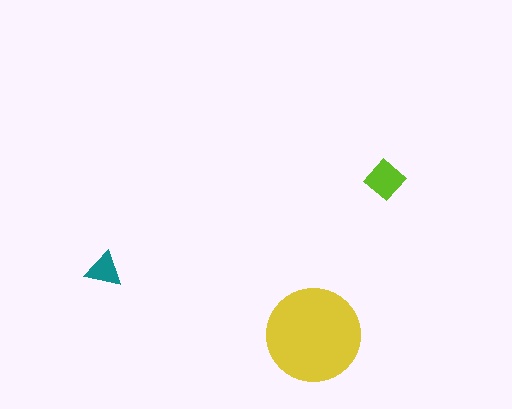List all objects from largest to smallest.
The yellow circle, the lime diamond, the teal triangle.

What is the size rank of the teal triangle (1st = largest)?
3rd.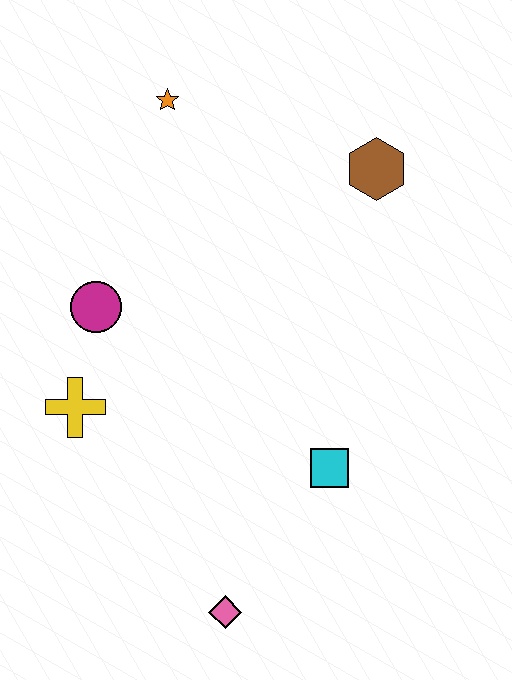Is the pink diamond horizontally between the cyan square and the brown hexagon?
No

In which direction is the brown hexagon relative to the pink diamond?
The brown hexagon is above the pink diamond.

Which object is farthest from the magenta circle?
The pink diamond is farthest from the magenta circle.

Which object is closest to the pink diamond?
The cyan square is closest to the pink diamond.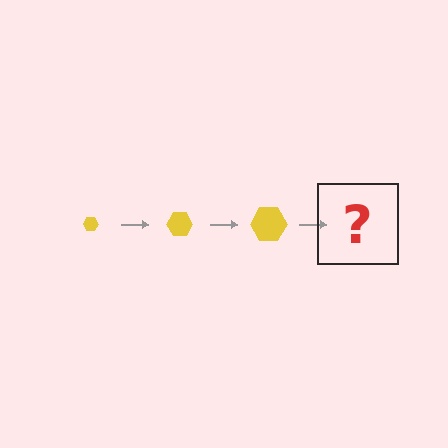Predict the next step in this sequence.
The next step is a yellow hexagon, larger than the previous one.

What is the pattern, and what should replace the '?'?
The pattern is that the hexagon gets progressively larger each step. The '?' should be a yellow hexagon, larger than the previous one.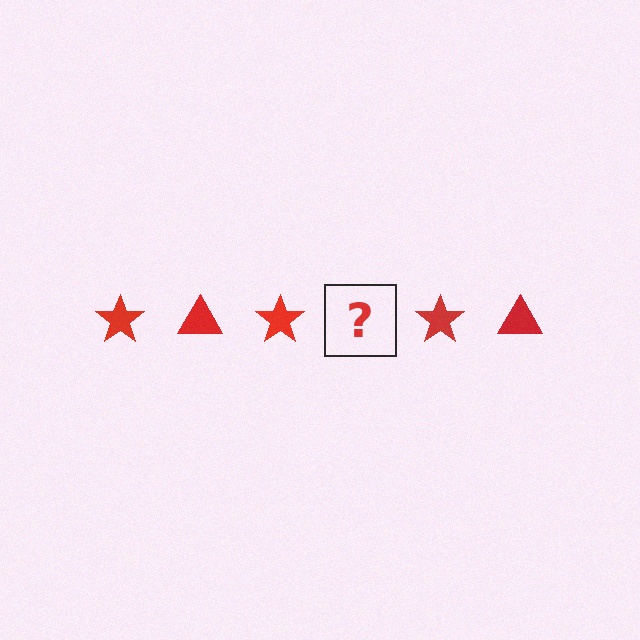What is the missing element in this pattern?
The missing element is a red triangle.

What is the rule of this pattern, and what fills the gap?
The rule is that the pattern cycles through star, triangle shapes in red. The gap should be filled with a red triangle.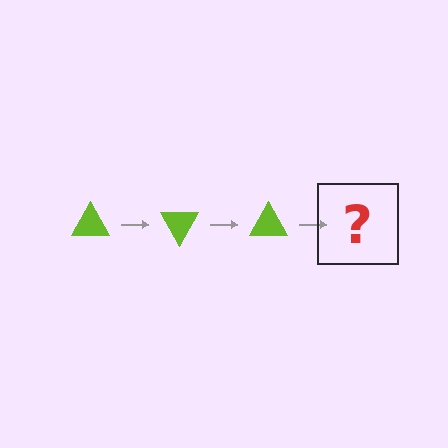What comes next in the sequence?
The next element should be a lime triangle rotated 180 degrees.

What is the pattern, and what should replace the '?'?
The pattern is that the triangle rotates 60 degrees each step. The '?' should be a lime triangle rotated 180 degrees.